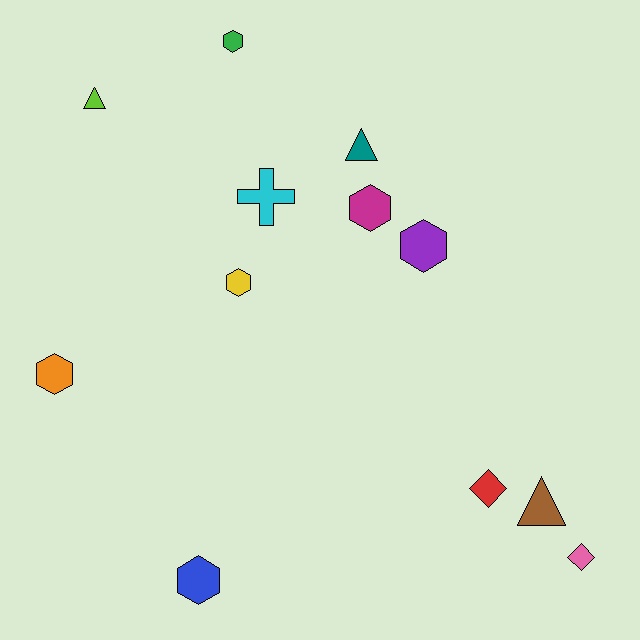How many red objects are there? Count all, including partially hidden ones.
There is 1 red object.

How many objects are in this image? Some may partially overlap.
There are 12 objects.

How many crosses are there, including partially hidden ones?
There is 1 cross.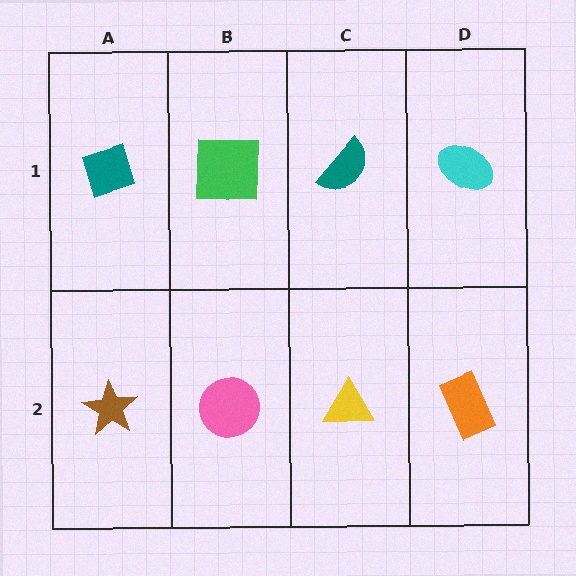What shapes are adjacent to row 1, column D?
An orange rectangle (row 2, column D), a teal semicircle (row 1, column C).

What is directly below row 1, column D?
An orange rectangle.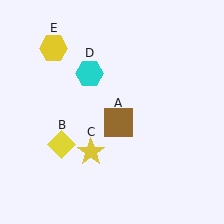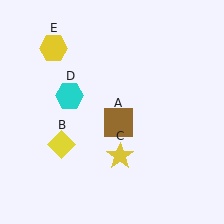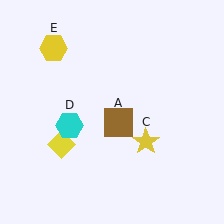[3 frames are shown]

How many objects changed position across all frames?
2 objects changed position: yellow star (object C), cyan hexagon (object D).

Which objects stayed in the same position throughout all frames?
Brown square (object A) and yellow diamond (object B) and yellow hexagon (object E) remained stationary.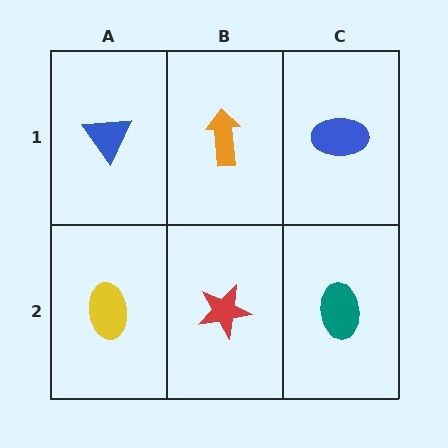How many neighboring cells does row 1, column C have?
2.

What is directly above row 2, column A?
A blue triangle.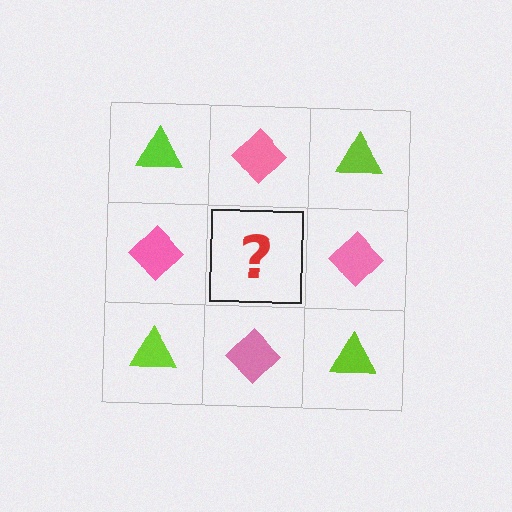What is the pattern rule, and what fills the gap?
The rule is that it alternates lime triangle and pink diamond in a checkerboard pattern. The gap should be filled with a lime triangle.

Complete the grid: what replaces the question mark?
The question mark should be replaced with a lime triangle.